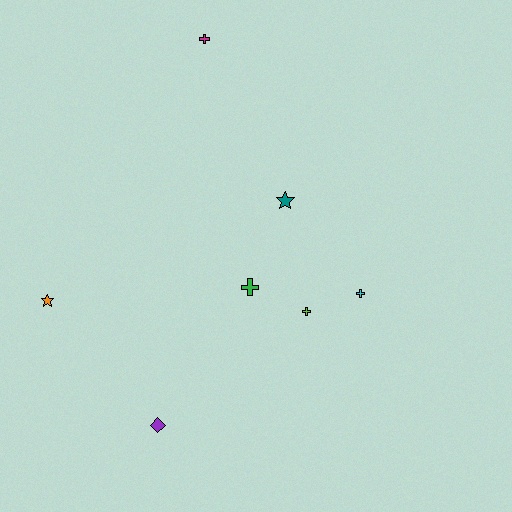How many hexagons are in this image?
There are no hexagons.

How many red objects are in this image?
There are no red objects.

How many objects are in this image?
There are 7 objects.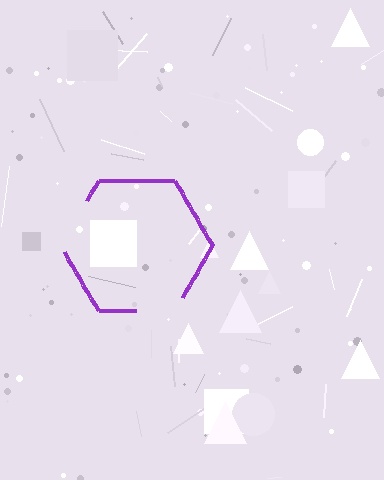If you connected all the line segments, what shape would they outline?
They would outline a hexagon.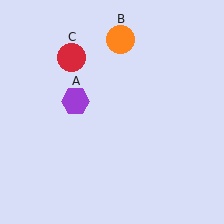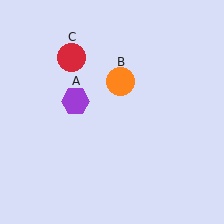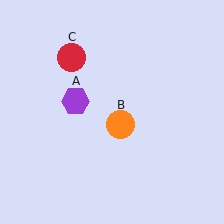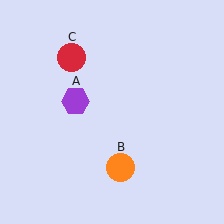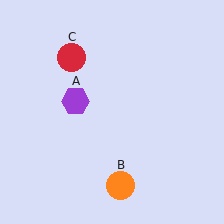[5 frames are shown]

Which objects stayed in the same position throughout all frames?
Purple hexagon (object A) and red circle (object C) remained stationary.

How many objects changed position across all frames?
1 object changed position: orange circle (object B).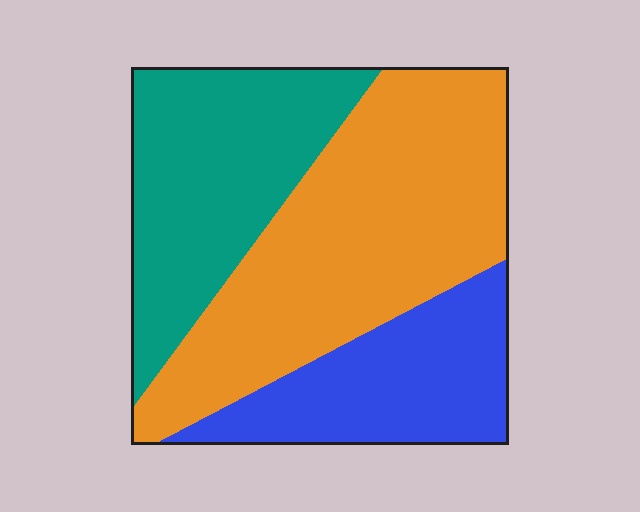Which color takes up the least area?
Blue, at roughly 25%.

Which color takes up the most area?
Orange, at roughly 45%.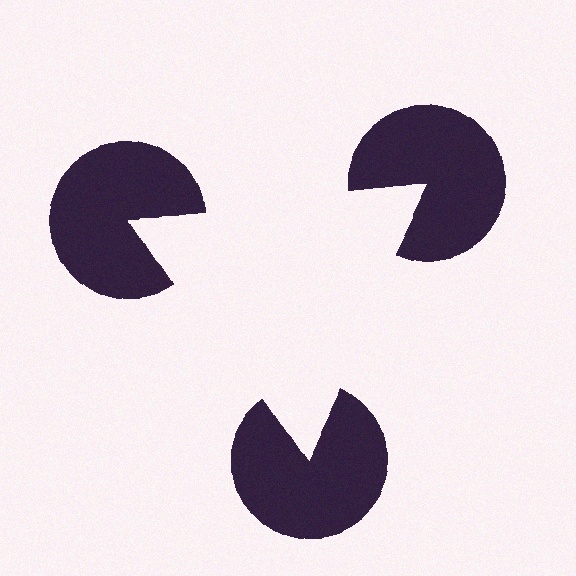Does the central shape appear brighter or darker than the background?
It typically appears slightly brighter than the background, even though no actual brightness change is drawn.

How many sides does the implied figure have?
3 sides.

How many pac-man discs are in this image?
There are 3 — one at each vertex of the illusory triangle.